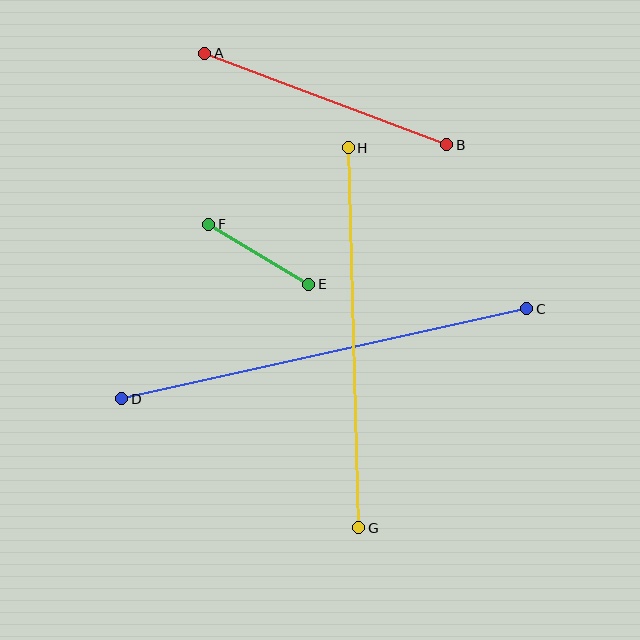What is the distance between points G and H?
The distance is approximately 380 pixels.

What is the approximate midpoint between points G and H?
The midpoint is at approximately (354, 338) pixels.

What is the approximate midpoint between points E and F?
The midpoint is at approximately (259, 254) pixels.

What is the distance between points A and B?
The distance is approximately 259 pixels.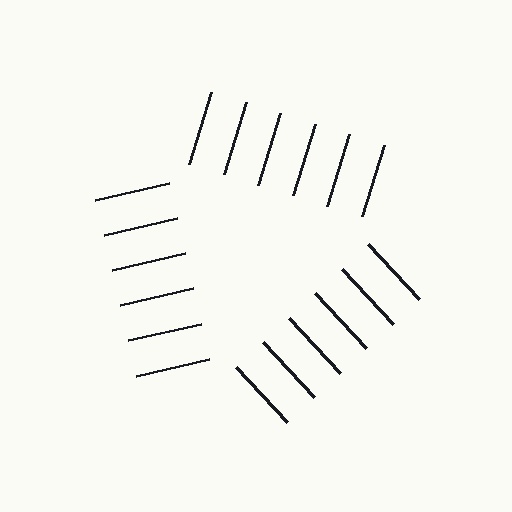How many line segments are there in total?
18 — 6 along each of the 3 edges.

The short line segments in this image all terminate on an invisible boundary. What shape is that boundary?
An illusory triangle — the line segments terminate on its edges but no continuous stroke is drawn.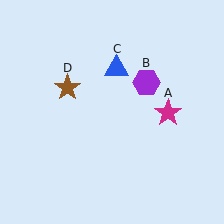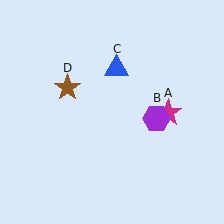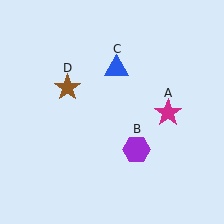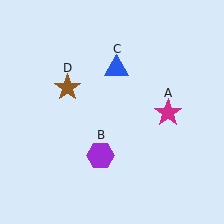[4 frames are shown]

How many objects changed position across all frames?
1 object changed position: purple hexagon (object B).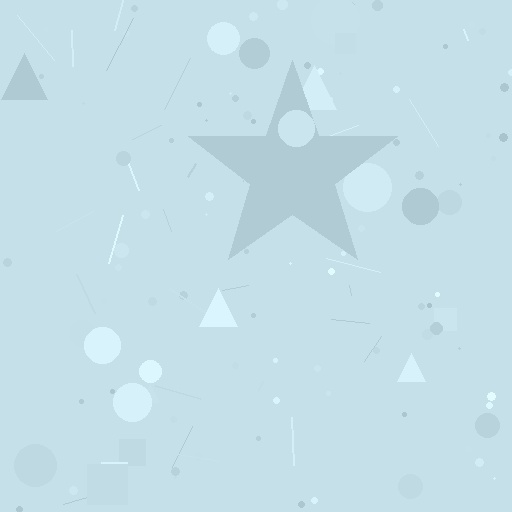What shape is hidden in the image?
A star is hidden in the image.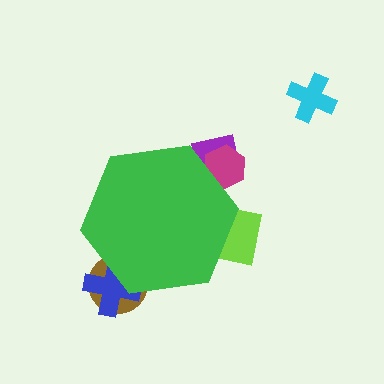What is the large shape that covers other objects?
A green hexagon.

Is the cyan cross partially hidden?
No, the cyan cross is fully visible.